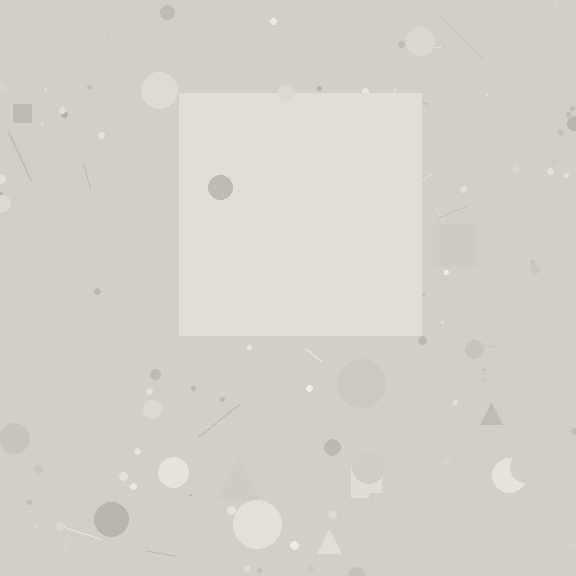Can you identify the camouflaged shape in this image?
The camouflaged shape is a square.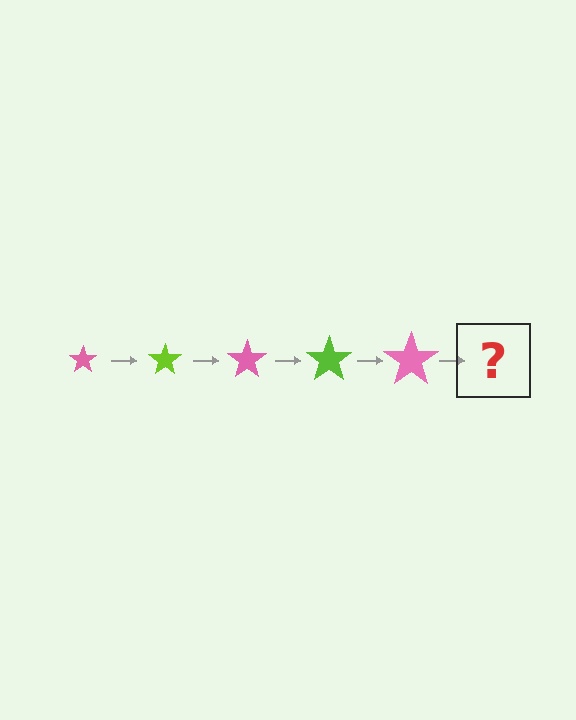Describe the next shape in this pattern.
It should be a lime star, larger than the previous one.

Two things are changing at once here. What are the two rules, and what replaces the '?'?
The two rules are that the star grows larger each step and the color cycles through pink and lime. The '?' should be a lime star, larger than the previous one.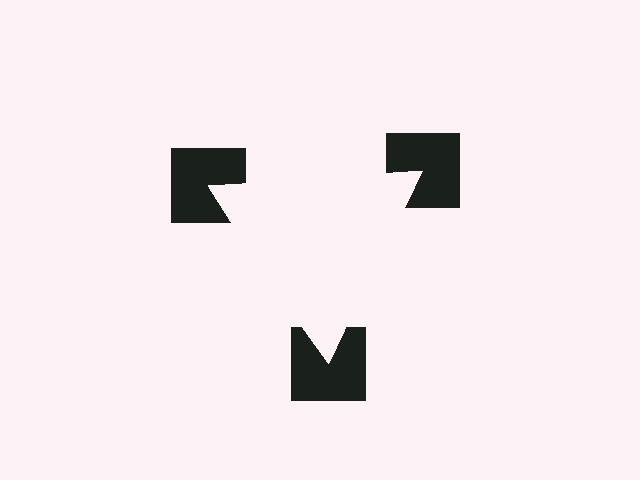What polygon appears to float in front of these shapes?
An illusory triangle — its edges are inferred from the aligned wedge cuts in the notched squares, not physically drawn.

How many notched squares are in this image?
There are 3 — one at each vertex of the illusory triangle.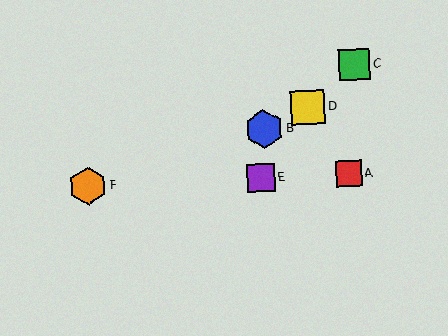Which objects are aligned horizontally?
Objects A, E, F are aligned horizontally.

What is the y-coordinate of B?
Object B is at y≈129.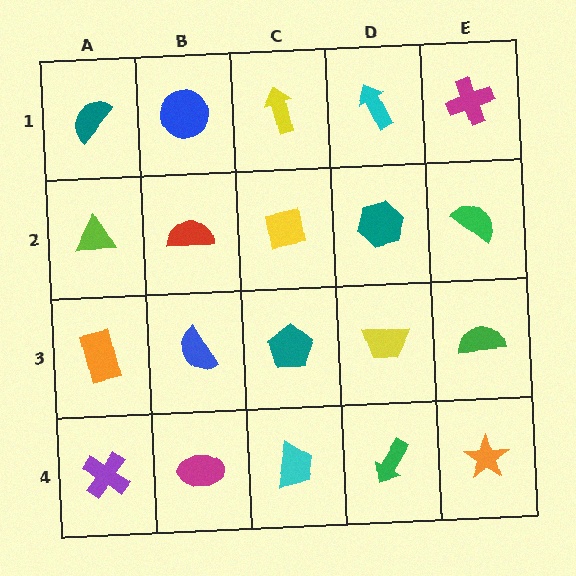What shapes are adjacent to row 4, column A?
An orange rectangle (row 3, column A), a magenta ellipse (row 4, column B).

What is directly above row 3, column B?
A red semicircle.